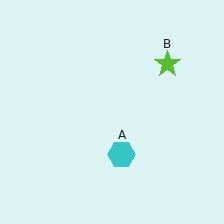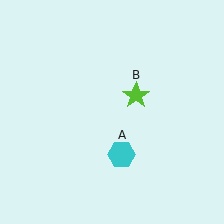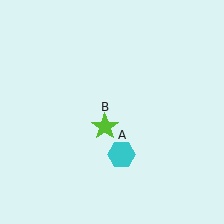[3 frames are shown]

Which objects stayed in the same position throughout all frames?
Cyan hexagon (object A) remained stationary.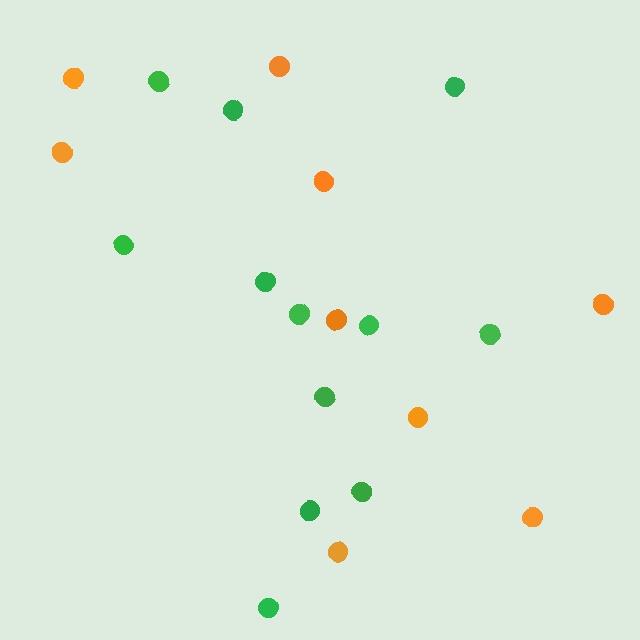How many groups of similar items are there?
There are 2 groups: one group of orange circles (9) and one group of green circles (12).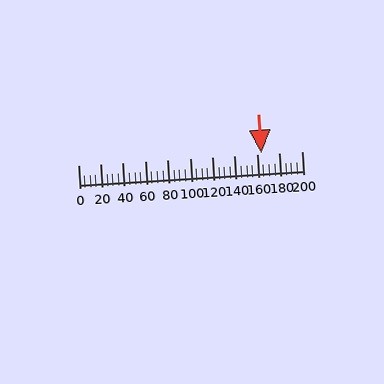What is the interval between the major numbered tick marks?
The major tick marks are spaced 20 units apart.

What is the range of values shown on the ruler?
The ruler shows values from 0 to 200.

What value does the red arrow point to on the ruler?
The red arrow points to approximately 164.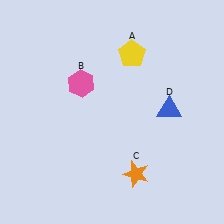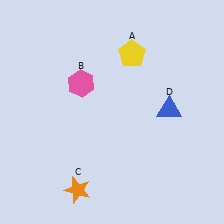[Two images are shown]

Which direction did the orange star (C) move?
The orange star (C) moved left.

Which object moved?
The orange star (C) moved left.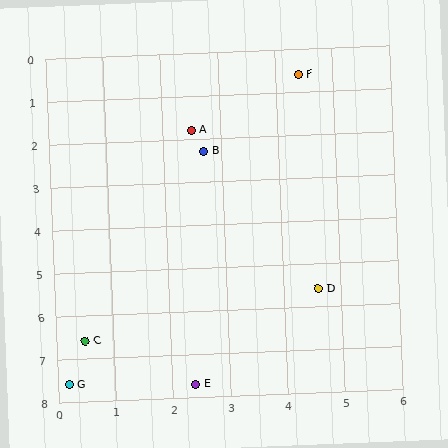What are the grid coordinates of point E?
Point E is at approximately (2.4, 7.7).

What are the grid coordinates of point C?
Point C is at approximately (0.5, 6.6).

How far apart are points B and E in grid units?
Points B and E are about 5.4 grid units apart.